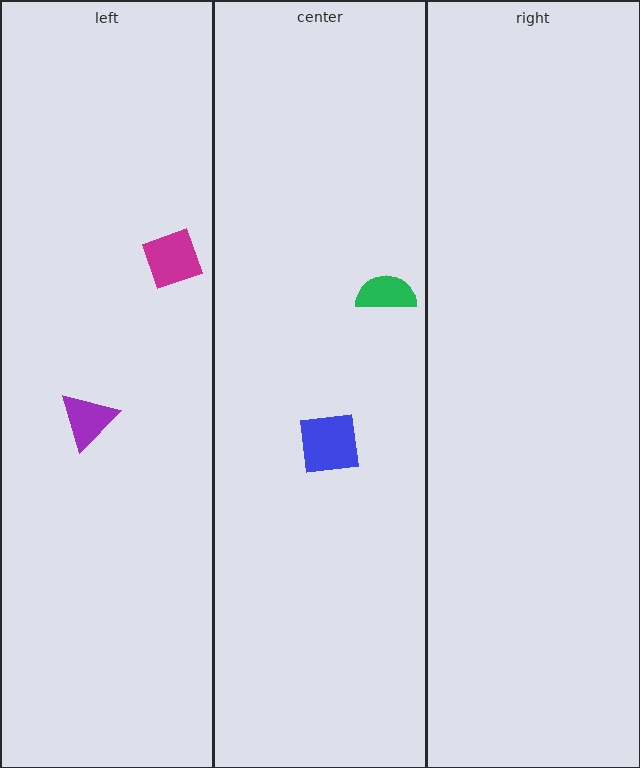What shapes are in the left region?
The purple triangle, the magenta diamond.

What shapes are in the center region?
The green semicircle, the blue square.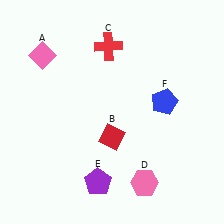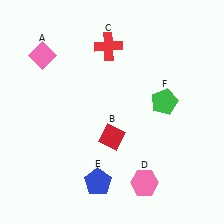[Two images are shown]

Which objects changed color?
E changed from purple to blue. F changed from blue to green.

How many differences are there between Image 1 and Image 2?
There are 2 differences between the two images.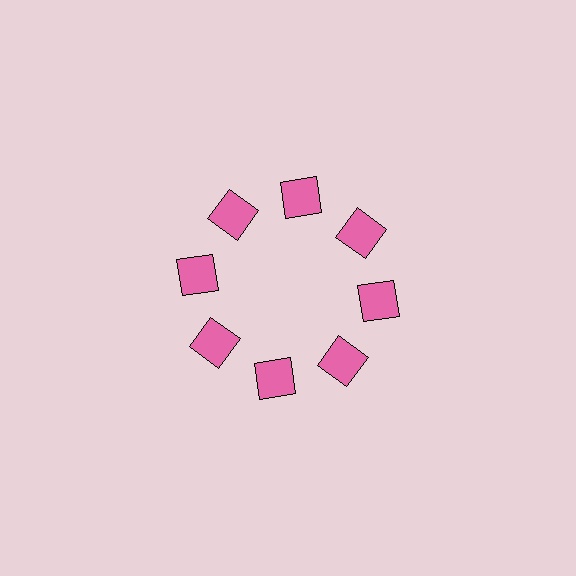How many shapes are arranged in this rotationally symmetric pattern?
There are 8 shapes, arranged in 8 groups of 1.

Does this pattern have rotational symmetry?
Yes, this pattern has 8-fold rotational symmetry. It looks the same after rotating 45 degrees around the center.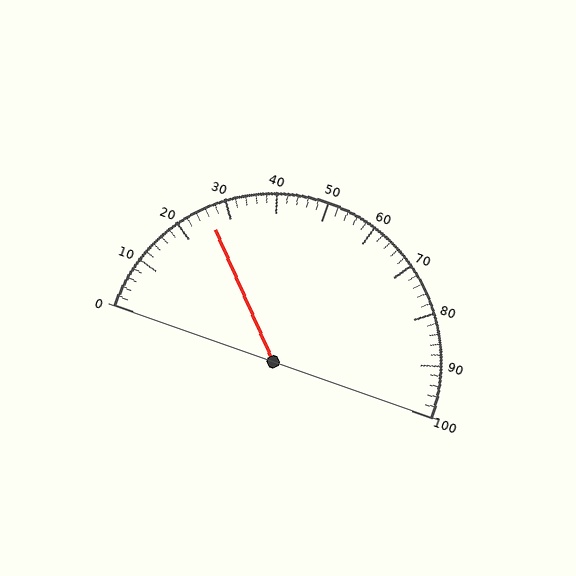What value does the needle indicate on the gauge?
The needle indicates approximately 26.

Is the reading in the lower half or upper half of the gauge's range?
The reading is in the lower half of the range (0 to 100).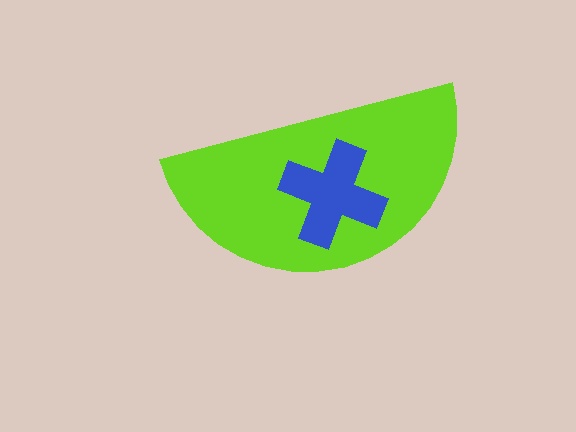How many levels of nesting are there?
2.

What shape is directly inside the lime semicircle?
The blue cross.